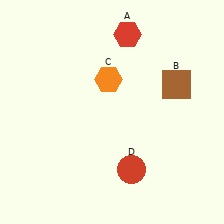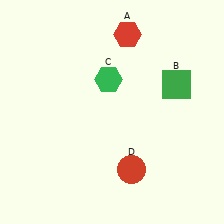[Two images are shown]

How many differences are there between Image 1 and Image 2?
There are 2 differences between the two images.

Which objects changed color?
B changed from brown to green. C changed from orange to green.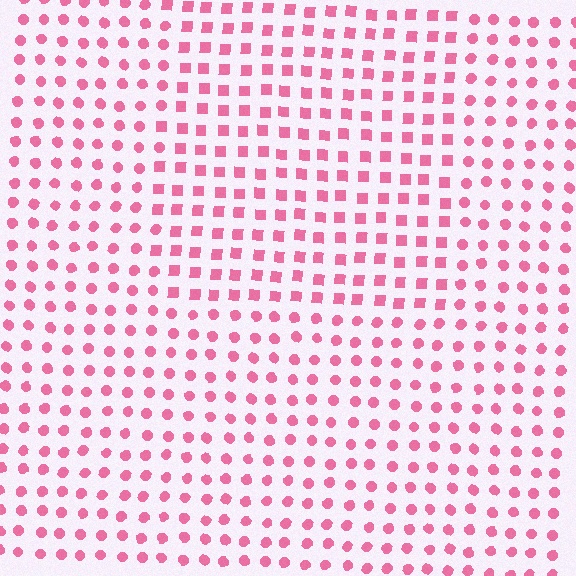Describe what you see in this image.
The image is filled with small pink elements arranged in a uniform grid. A rectangle-shaped region contains squares, while the surrounding area contains circles. The boundary is defined purely by the change in element shape.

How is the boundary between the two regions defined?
The boundary is defined by a change in element shape: squares inside vs. circles outside. All elements share the same color and spacing.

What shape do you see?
I see a rectangle.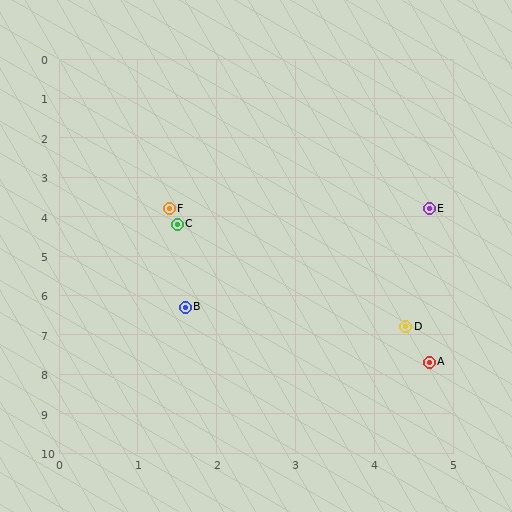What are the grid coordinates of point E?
Point E is at approximately (4.7, 3.8).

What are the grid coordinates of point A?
Point A is at approximately (4.7, 7.7).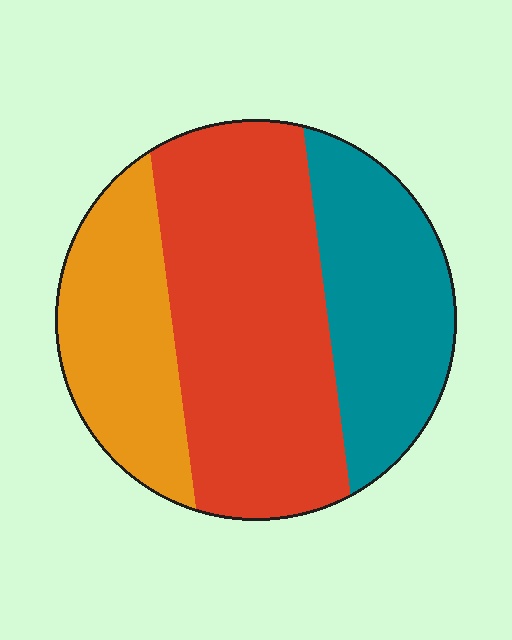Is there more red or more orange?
Red.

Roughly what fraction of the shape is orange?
Orange covers around 25% of the shape.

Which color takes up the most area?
Red, at roughly 50%.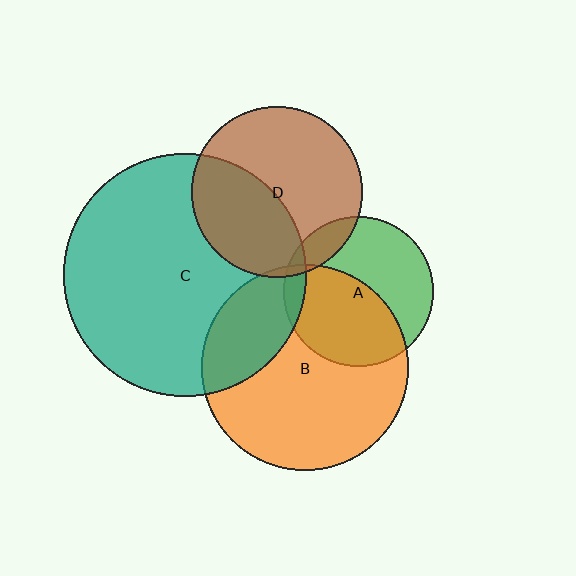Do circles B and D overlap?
Yes.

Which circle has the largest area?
Circle C (teal).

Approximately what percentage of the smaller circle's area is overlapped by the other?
Approximately 5%.